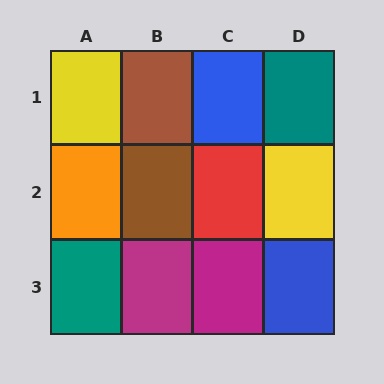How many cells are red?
1 cell is red.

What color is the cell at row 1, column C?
Blue.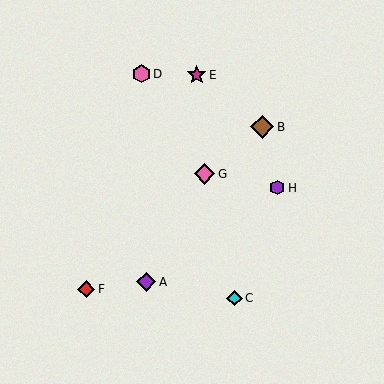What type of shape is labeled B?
Shape B is a brown diamond.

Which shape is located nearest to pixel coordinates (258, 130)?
The brown diamond (labeled B) at (262, 127) is nearest to that location.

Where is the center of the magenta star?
The center of the magenta star is at (197, 75).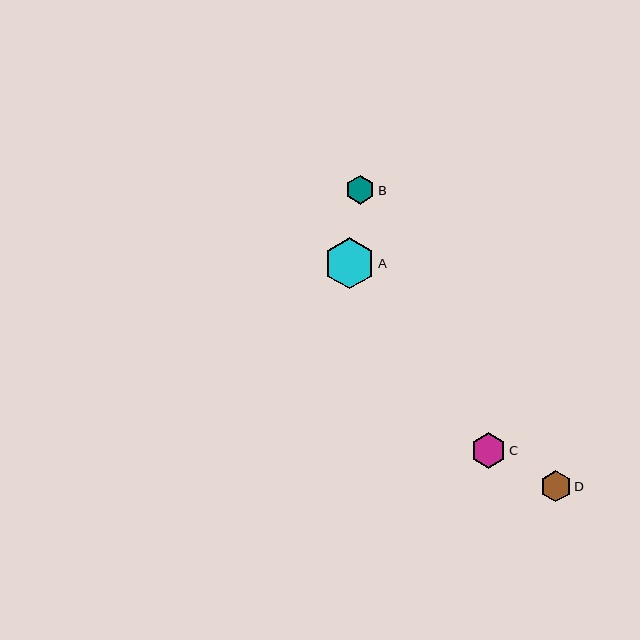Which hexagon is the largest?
Hexagon A is the largest with a size of approximately 51 pixels.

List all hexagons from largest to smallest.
From largest to smallest: A, C, D, B.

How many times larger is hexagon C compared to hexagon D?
Hexagon C is approximately 1.1 times the size of hexagon D.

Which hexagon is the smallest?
Hexagon B is the smallest with a size of approximately 29 pixels.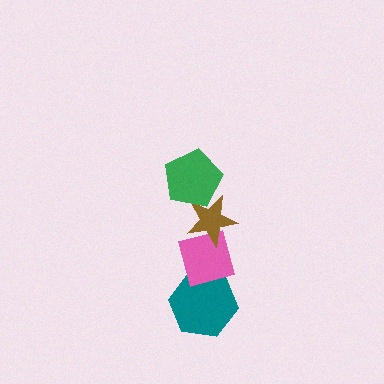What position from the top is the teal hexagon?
The teal hexagon is 4th from the top.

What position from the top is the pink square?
The pink square is 3rd from the top.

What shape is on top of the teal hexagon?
The pink square is on top of the teal hexagon.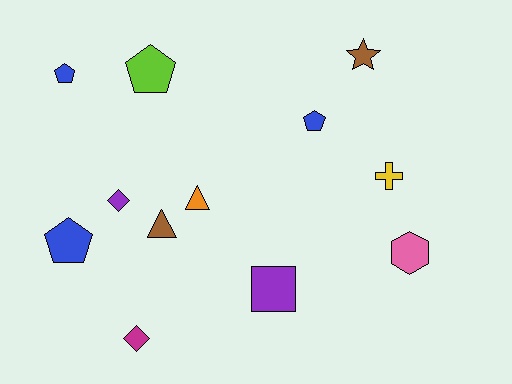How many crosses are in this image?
There is 1 cross.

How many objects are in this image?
There are 12 objects.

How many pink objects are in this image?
There is 1 pink object.